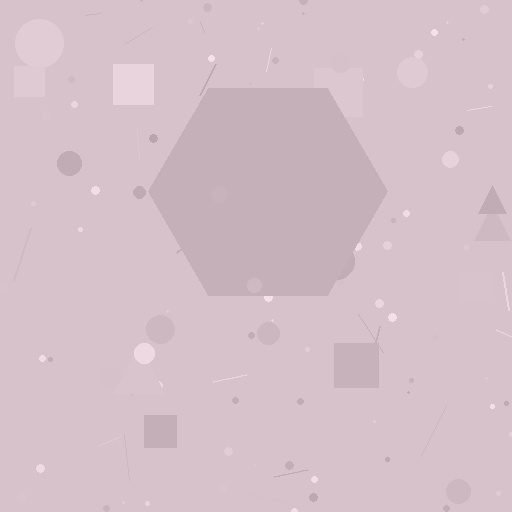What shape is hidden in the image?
A hexagon is hidden in the image.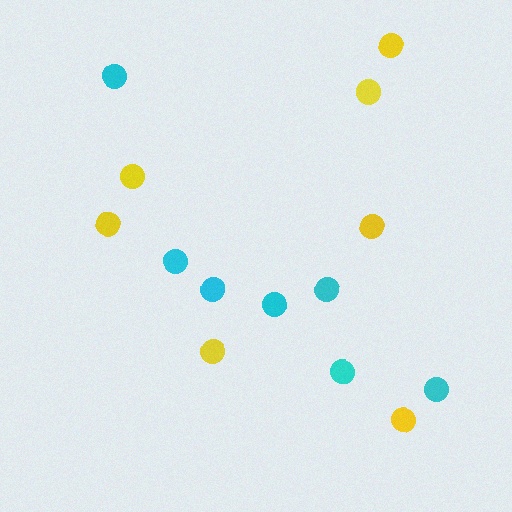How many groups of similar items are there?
There are 2 groups: one group of yellow circles (7) and one group of cyan circles (7).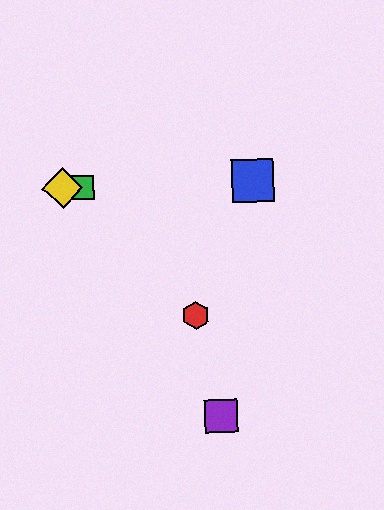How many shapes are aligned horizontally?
3 shapes (the blue square, the green square, the yellow diamond) are aligned horizontally.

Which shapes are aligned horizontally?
The blue square, the green square, the yellow diamond are aligned horizontally.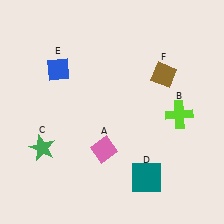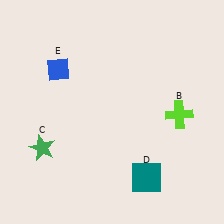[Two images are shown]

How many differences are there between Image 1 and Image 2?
There are 2 differences between the two images.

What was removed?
The brown diamond (F), the pink diamond (A) were removed in Image 2.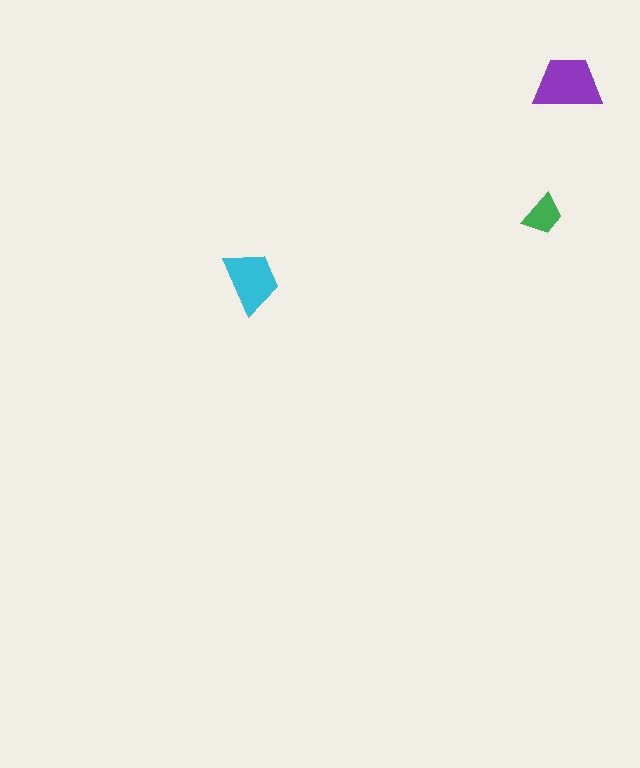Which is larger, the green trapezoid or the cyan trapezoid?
The cyan one.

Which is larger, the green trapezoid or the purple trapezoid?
The purple one.